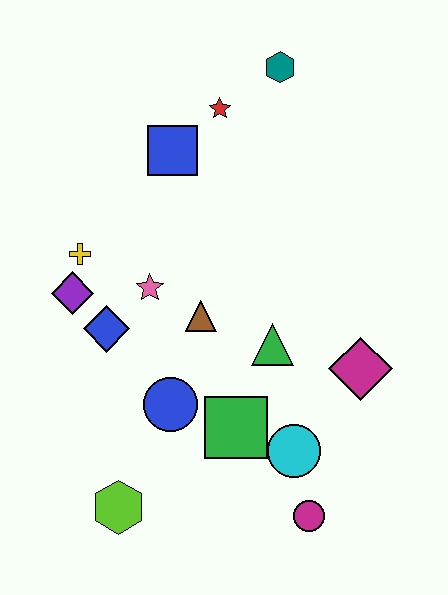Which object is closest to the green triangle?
The brown triangle is closest to the green triangle.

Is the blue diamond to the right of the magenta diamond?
No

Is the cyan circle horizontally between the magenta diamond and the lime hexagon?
Yes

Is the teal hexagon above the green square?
Yes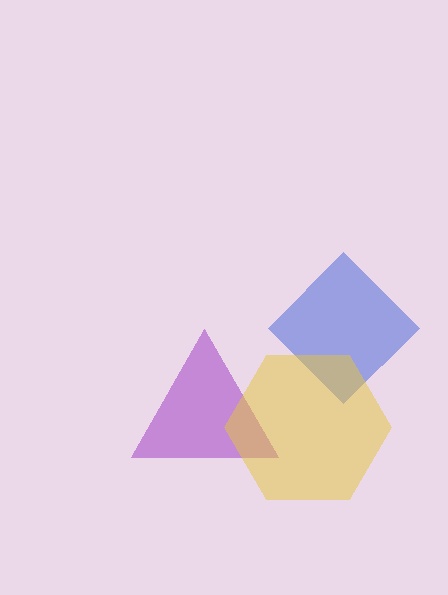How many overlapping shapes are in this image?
There are 3 overlapping shapes in the image.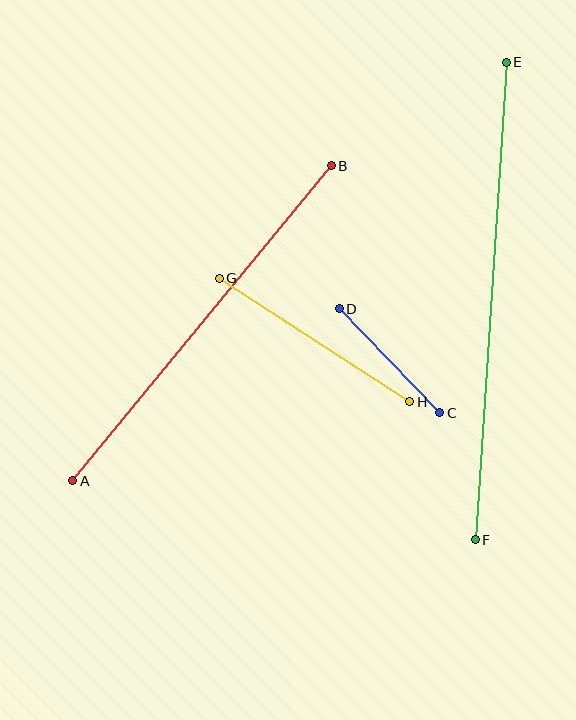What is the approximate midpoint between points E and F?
The midpoint is at approximately (491, 301) pixels.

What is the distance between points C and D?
The distance is approximately 145 pixels.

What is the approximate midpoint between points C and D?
The midpoint is at approximately (390, 361) pixels.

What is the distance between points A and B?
The distance is approximately 407 pixels.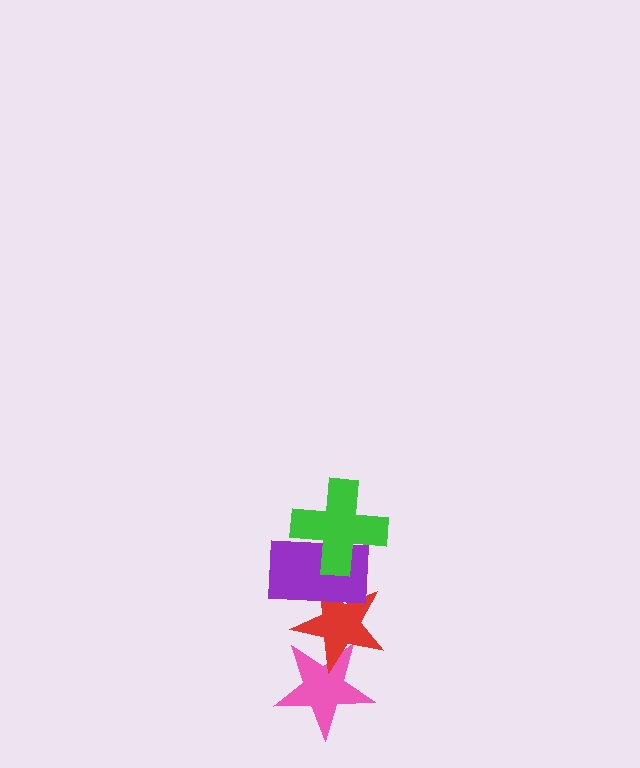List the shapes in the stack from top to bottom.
From top to bottom: the green cross, the purple rectangle, the red star, the pink star.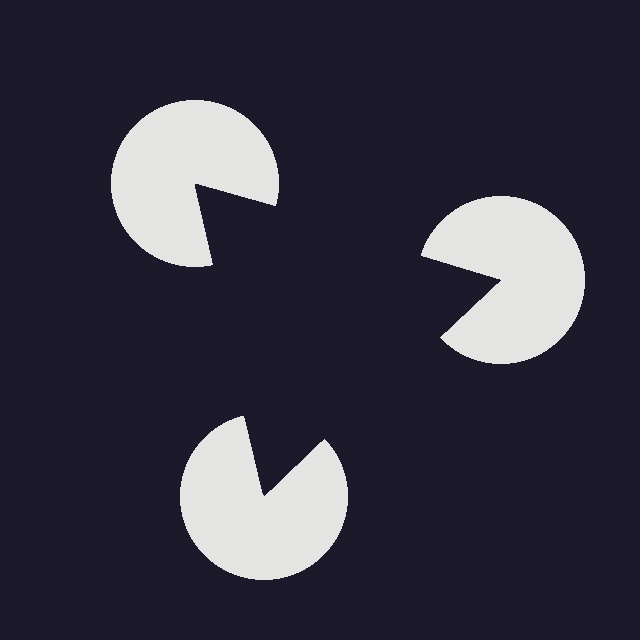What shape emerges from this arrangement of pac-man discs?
An illusory triangle — its edges are inferred from the aligned wedge cuts in the pac-man discs, not physically drawn.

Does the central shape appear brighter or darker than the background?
It typically appears slightly darker than the background, even though no actual brightness change is drawn.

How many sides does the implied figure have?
3 sides.